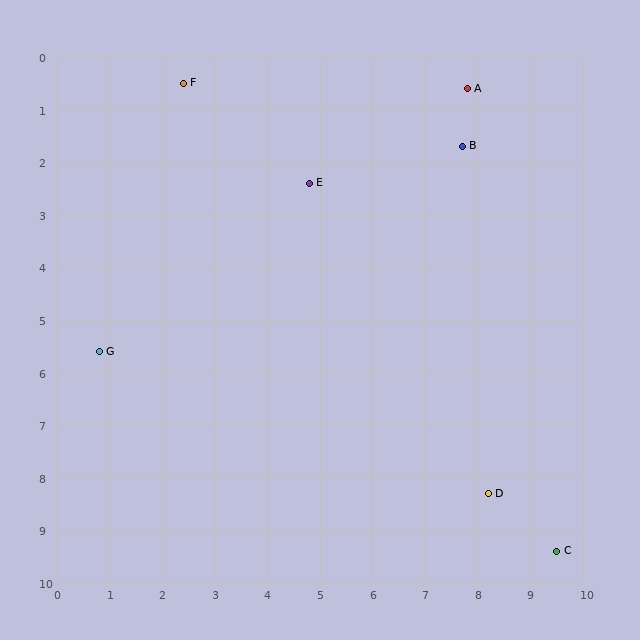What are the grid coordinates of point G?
Point G is at approximately (0.8, 5.6).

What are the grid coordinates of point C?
Point C is at approximately (9.5, 9.4).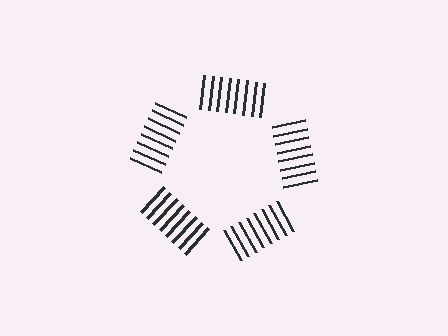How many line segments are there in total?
40 — 8 along each of the 5 edges.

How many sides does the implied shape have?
5 sides — the line-ends trace a pentagon.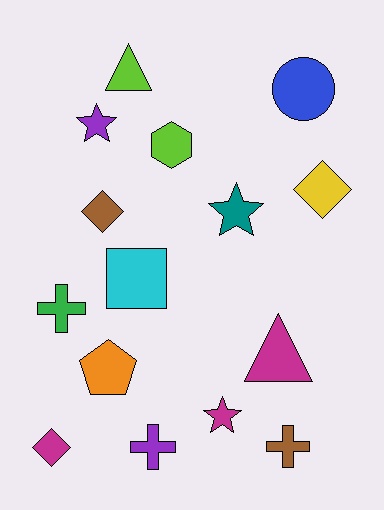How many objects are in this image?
There are 15 objects.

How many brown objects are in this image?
There are 2 brown objects.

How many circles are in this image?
There is 1 circle.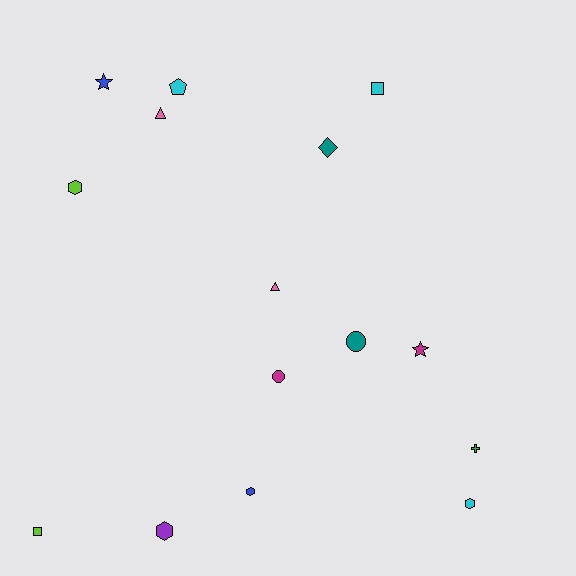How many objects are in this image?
There are 15 objects.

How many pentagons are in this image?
There is 1 pentagon.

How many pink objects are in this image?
There are 2 pink objects.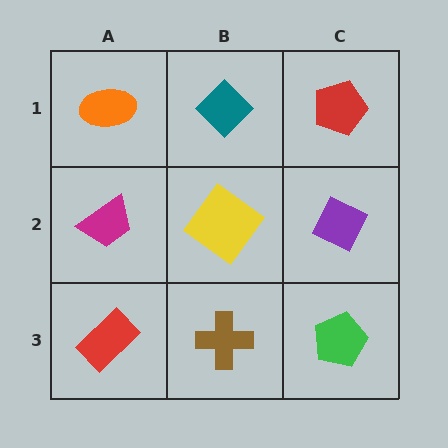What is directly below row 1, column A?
A magenta trapezoid.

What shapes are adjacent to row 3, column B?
A yellow diamond (row 2, column B), a red rectangle (row 3, column A), a green pentagon (row 3, column C).